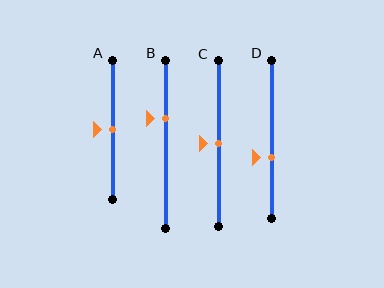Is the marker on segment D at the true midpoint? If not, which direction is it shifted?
No, the marker on segment D is shifted downward by about 11% of the segment length.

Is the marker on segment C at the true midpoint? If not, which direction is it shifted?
Yes, the marker on segment C is at the true midpoint.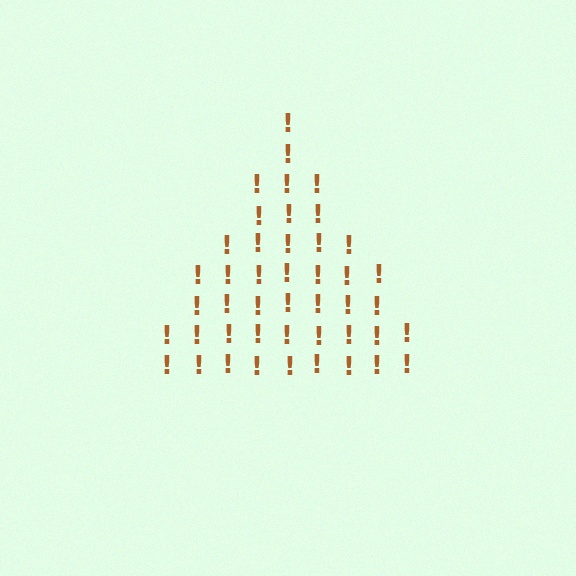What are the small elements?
The small elements are exclamation marks.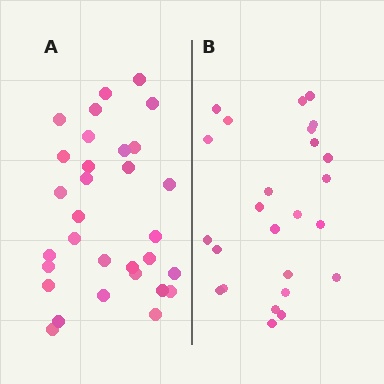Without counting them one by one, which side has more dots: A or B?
Region A (the left region) has more dots.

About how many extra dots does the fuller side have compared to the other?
Region A has about 6 more dots than region B.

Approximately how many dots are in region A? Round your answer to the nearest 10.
About 30 dots. (The exact count is 31, which rounds to 30.)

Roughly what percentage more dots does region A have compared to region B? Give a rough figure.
About 25% more.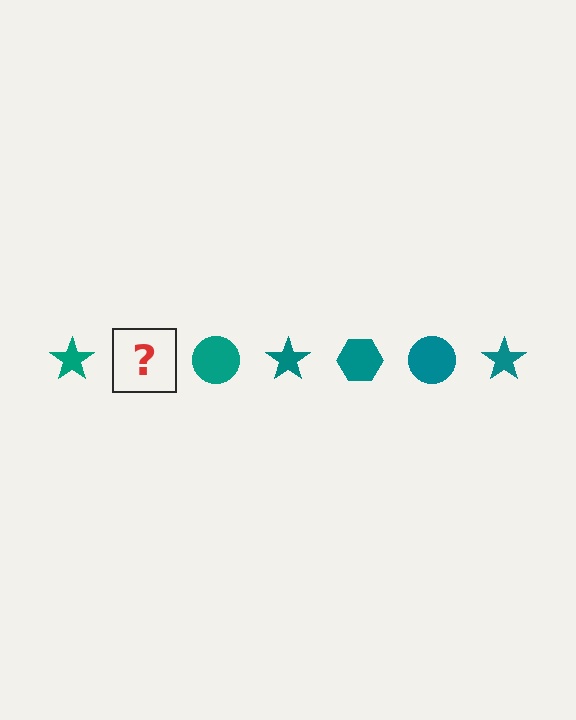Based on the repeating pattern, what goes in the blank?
The blank should be a teal hexagon.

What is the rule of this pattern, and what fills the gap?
The rule is that the pattern cycles through star, hexagon, circle shapes in teal. The gap should be filled with a teal hexagon.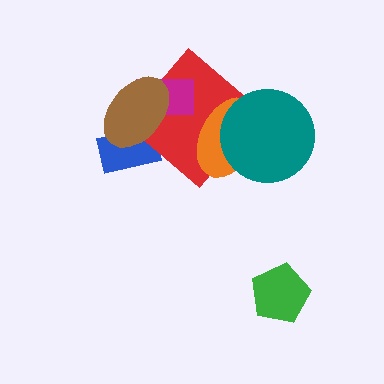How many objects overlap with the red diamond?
4 objects overlap with the red diamond.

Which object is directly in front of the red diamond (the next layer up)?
The magenta rectangle is directly in front of the red diamond.